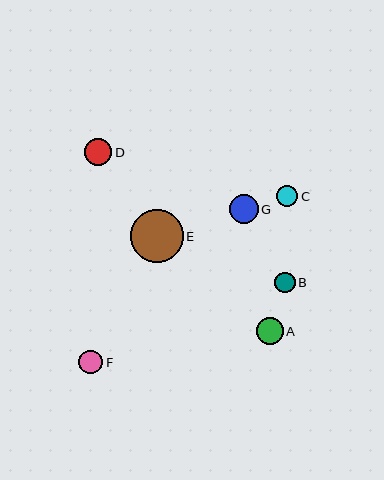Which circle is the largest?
Circle E is the largest with a size of approximately 53 pixels.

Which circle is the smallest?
Circle B is the smallest with a size of approximately 20 pixels.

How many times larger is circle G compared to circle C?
Circle G is approximately 1.3 times the size of circle C.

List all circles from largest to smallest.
From largest to smallest: E, G, D, A, F, C, B.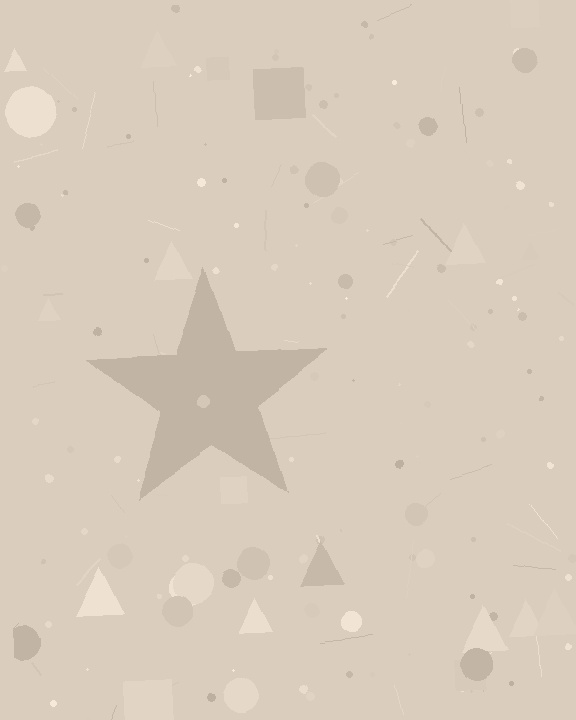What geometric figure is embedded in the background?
A star is embedded in the background.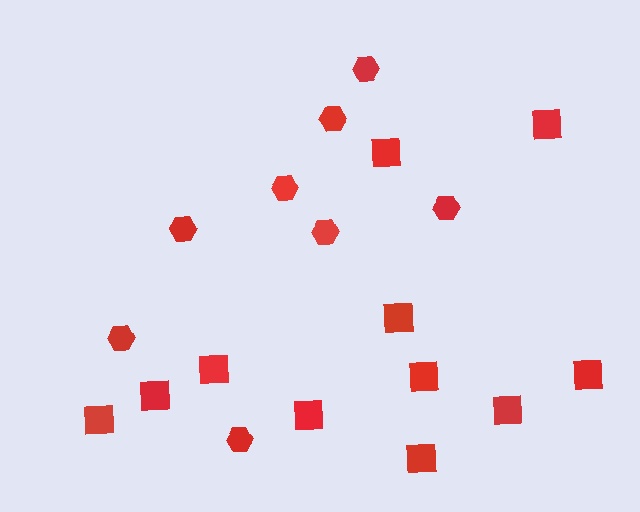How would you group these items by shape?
There are 2 groups: one group of hexagons (8) and one group of squares (11).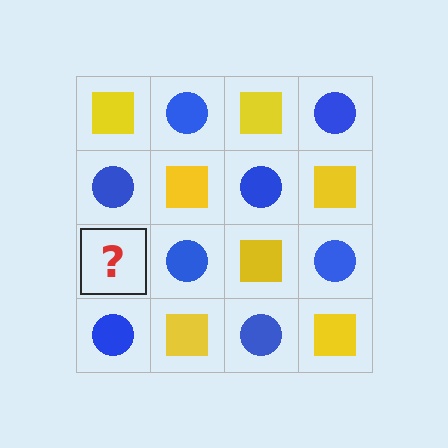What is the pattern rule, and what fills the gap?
The rule is that it alternates yellow square and blue circle in a checkerboard pattern. The gap should be filled with a yellow square.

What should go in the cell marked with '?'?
The missing cell should contain a yellow square.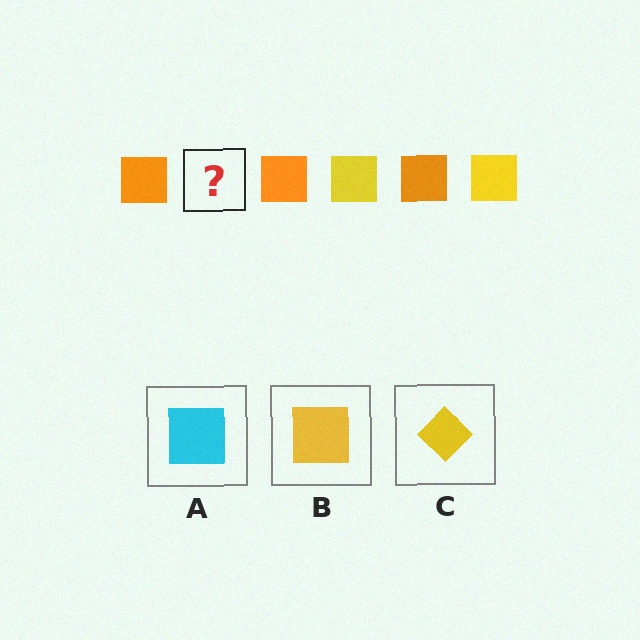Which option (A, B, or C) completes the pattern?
B.